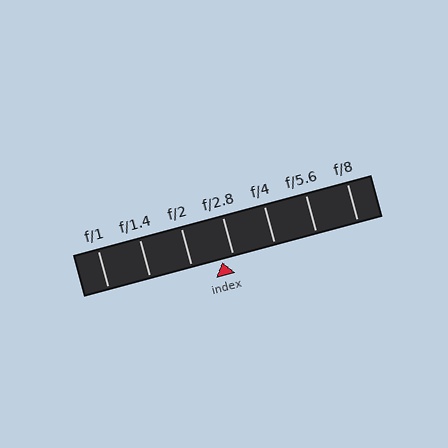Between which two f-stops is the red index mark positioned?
The index mark is between f/2 and f/2.8.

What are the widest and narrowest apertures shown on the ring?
The widest aperture shown is f/1 and the narrowest is f/8.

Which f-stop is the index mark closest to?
The index mark is closest to f/2.8.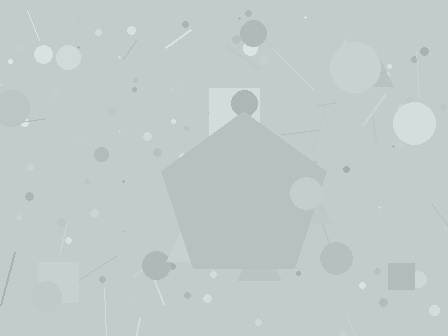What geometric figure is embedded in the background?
A pentagon is embedded in the background.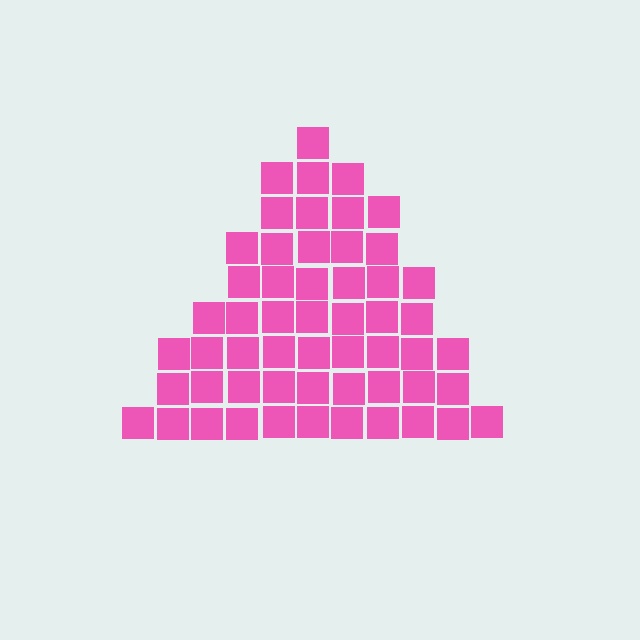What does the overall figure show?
The overall figure shows a triangle.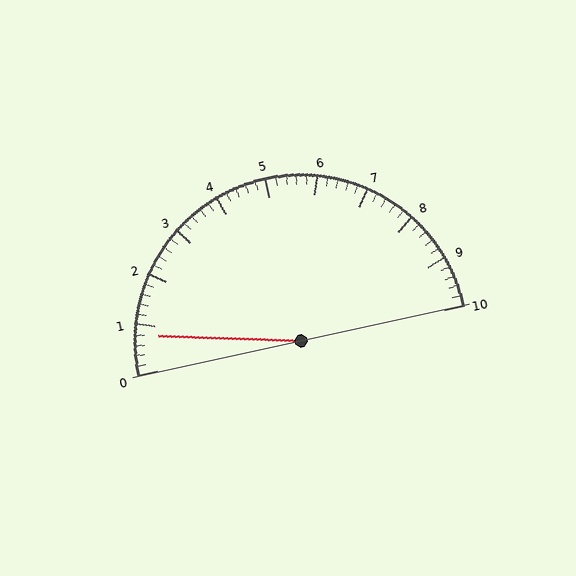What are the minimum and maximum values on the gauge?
The gauge ranges from 0 to 10.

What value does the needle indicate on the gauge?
The needle indicates approximately 0.8.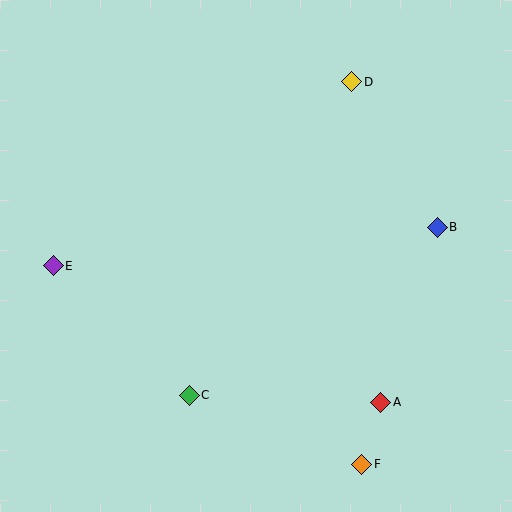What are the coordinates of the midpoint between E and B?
The midpoint between E and B is at (245, 247).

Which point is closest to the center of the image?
Point C at (189, 395) is closest to the center.